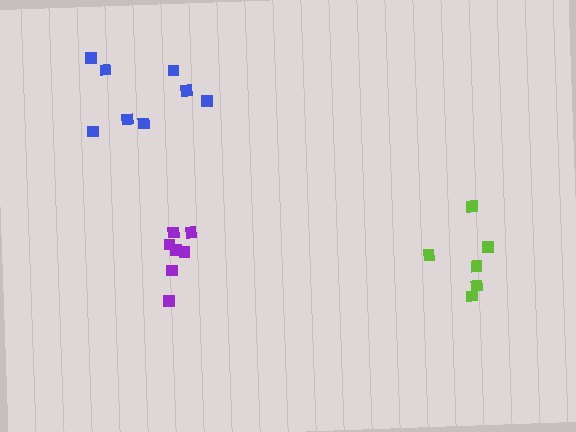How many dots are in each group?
Group 1: 7 dots, Group 2: 8 dots, Group 3: 6 dots (21 total).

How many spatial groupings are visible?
There are 3 spatial groupings.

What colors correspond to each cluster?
The clusters are colored: purple, blue, lime.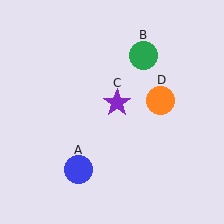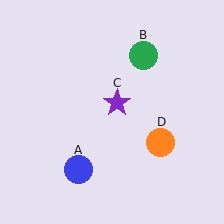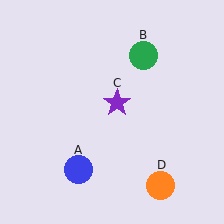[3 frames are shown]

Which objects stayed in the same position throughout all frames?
Blue circle (object A) and green circle (object B) and purple star (object C) remained stationary.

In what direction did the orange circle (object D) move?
The orange circle (object D) moved down.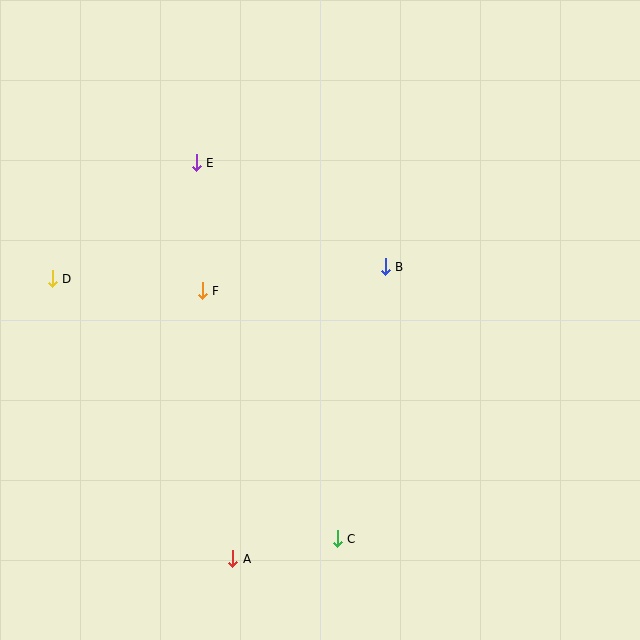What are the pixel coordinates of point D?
Point D is at (52, 279).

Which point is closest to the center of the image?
Point B at (385, 267) is closest to the center.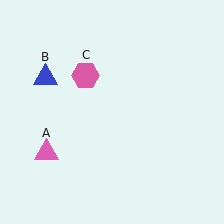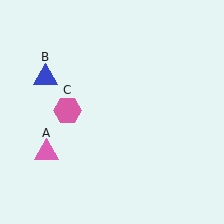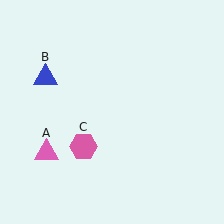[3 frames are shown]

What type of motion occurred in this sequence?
The pink hexagon (object C) rotated counterclockwise around the center of the scene.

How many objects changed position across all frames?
1 object changed position: pink hexagon (object C).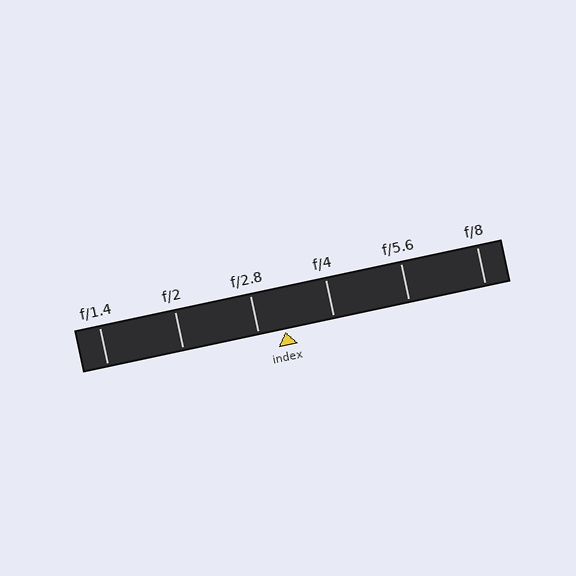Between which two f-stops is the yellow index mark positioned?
The index mark is between f/2.8 and f/4.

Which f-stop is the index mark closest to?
The index mark is closest to f/2.8.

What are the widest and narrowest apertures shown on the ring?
The widest aperture shown is f/1.4 and the narrowest is f/8.